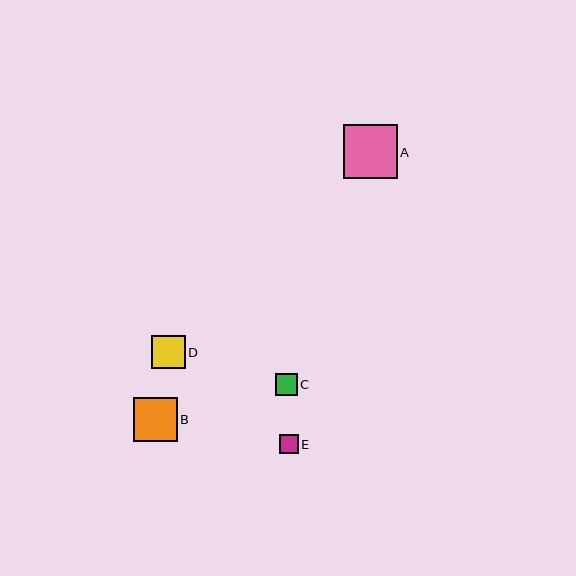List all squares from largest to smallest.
From largest to smallest: A, B, D, C, E.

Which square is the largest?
Square A is the largest with a size of approximately 54 pixels.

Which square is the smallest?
Square E is the smallest with a size of approximately 19 pixels.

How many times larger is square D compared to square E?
Square D is approximately 1.8 times the size of square E.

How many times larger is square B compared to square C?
Square B is approximately 2.0 times the size of square C.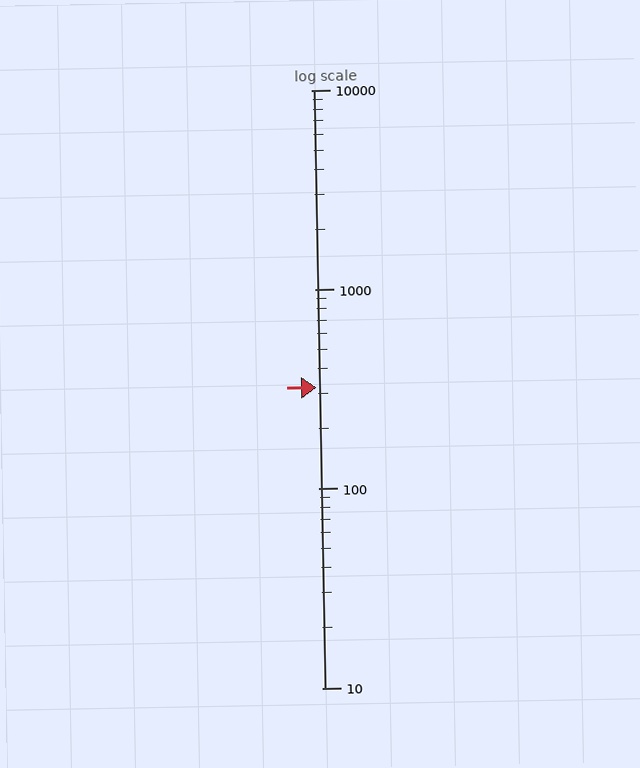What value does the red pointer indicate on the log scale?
The pointer indicates approximately 320.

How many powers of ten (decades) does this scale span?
The scale spans 3 decades, from 10 to 10000.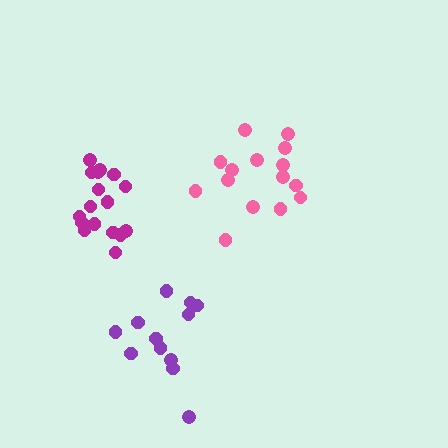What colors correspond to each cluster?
The clusters are colored: pink, purple, magenta.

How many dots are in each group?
Group 1: 15 dots, Group 2: 12 dots, Group 3: 17 dots (44 total).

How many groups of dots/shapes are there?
There are 3 groups.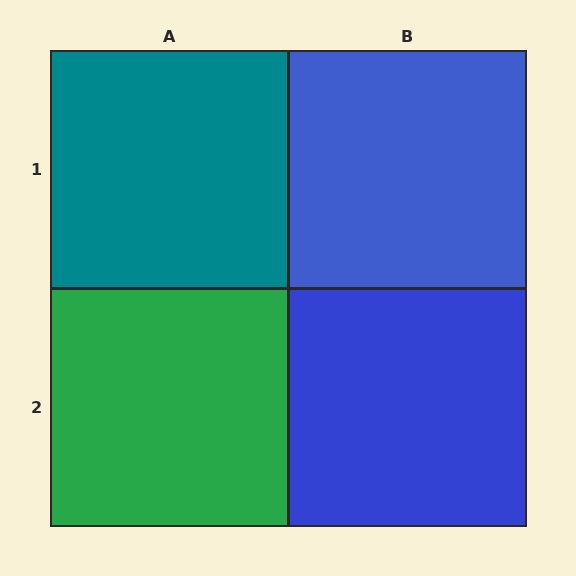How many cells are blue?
2 cells are blue.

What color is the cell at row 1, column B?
Blue.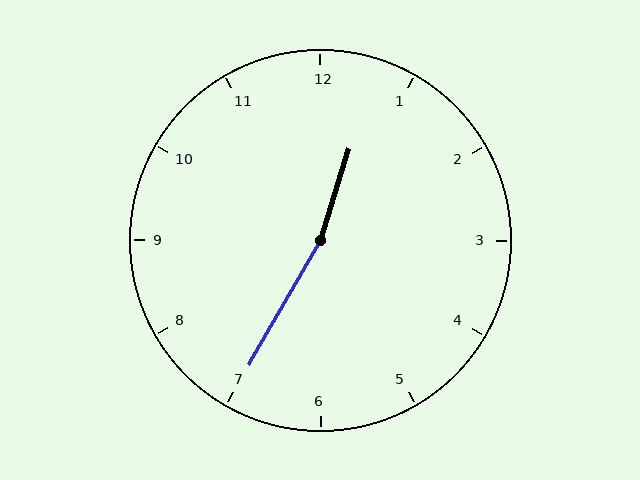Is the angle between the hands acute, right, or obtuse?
It is obtuse.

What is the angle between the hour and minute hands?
Approximately 168 degrees.